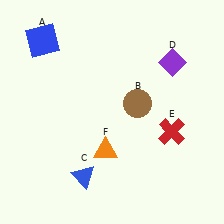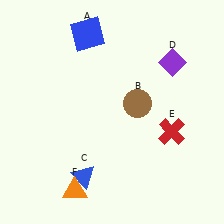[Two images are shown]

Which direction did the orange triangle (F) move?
The orange triangle (F) moved down.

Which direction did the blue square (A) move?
The blue square (A) moved right.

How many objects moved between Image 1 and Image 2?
2 objects moved between the two images.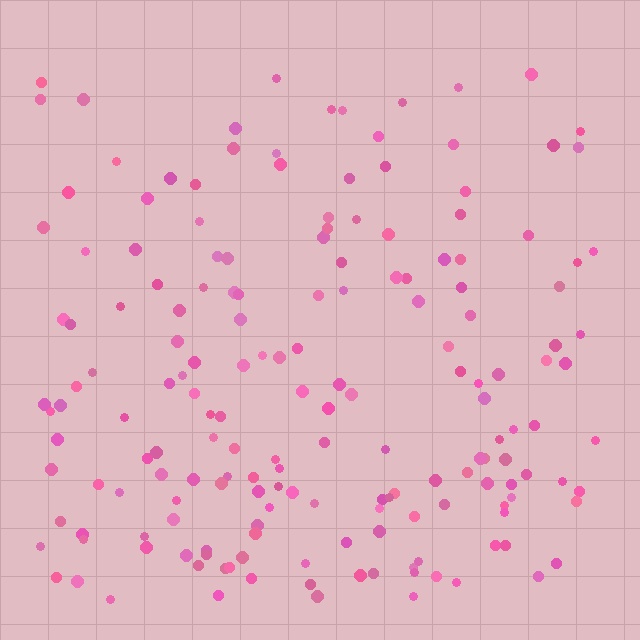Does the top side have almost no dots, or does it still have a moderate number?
Still a moderate number, just noticeably fewer than the bottom.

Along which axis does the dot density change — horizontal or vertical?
Vertical.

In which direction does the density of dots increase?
From top to bottom, with the bottom side densest.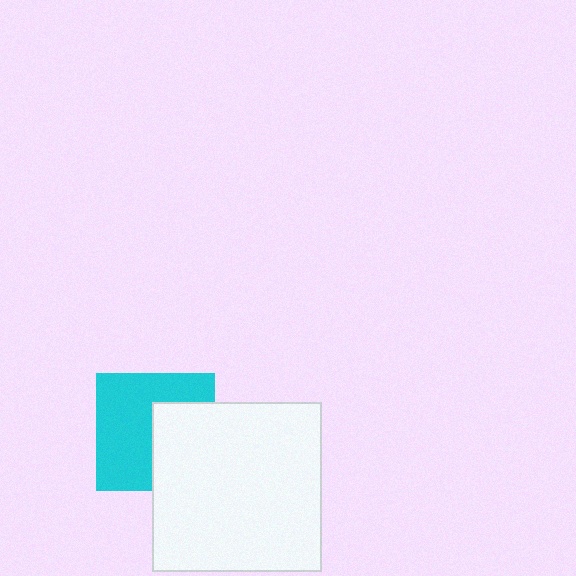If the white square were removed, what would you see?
You would see the complete cyan square.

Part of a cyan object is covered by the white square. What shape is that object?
It is a square.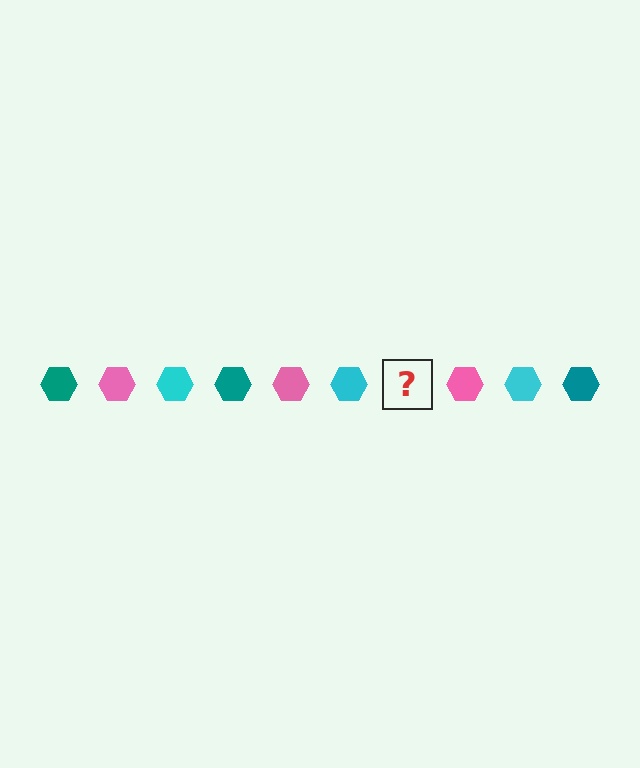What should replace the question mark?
The question mark should be replaced with a teal hexagon.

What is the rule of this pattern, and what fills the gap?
The rule is that the pattern cycles through teal, pink, cyan hexagons. The gap should be filled with a teal hexagon.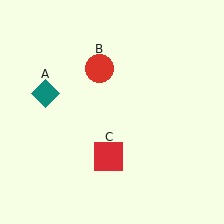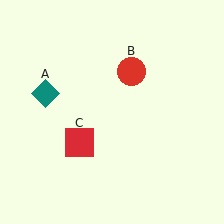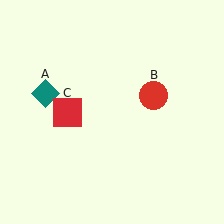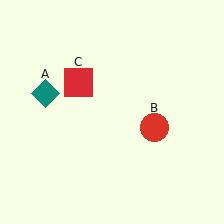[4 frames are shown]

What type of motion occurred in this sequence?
The red circle (object B), red square (object C) rotated clockwise around the center of the scene.